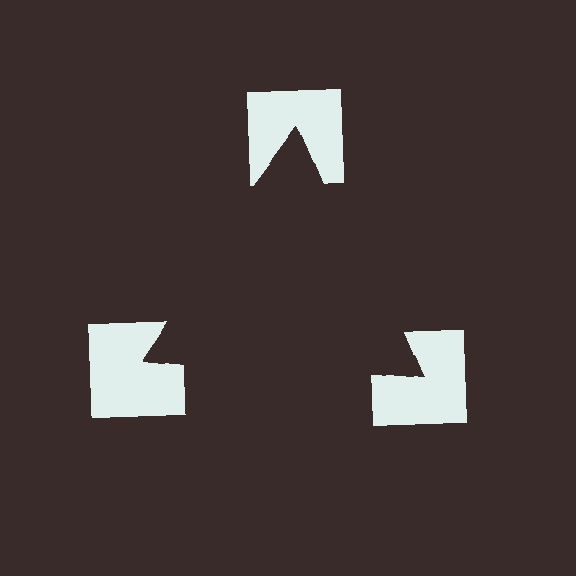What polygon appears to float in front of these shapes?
An illusory triangle — its edges are inferred from the aligned wedge cuts in the notched squares, not physically drawn.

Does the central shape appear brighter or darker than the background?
It typically appears slightly darker than the background, even though no actual brightness change is drawn.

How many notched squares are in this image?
There are 3 — one at each vertex of the illusory triangle.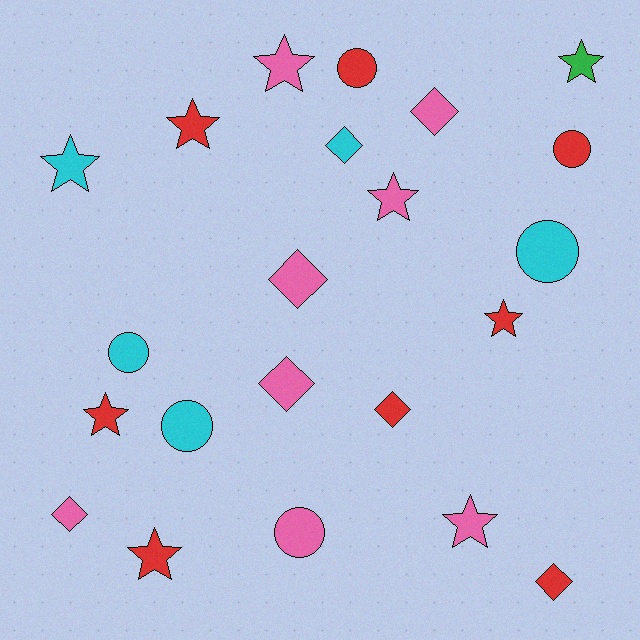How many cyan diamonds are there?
There is 1 cyan diamond.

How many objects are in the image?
There are 22 objects.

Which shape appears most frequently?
Star, with 9 objects.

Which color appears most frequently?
Pink, with 8 objects.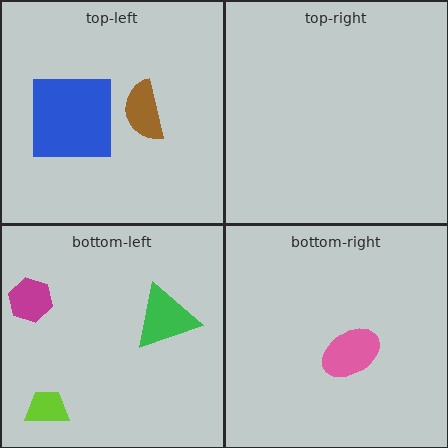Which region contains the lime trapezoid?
The bottom-left region.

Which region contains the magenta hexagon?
The bottom-left region.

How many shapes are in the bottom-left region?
3.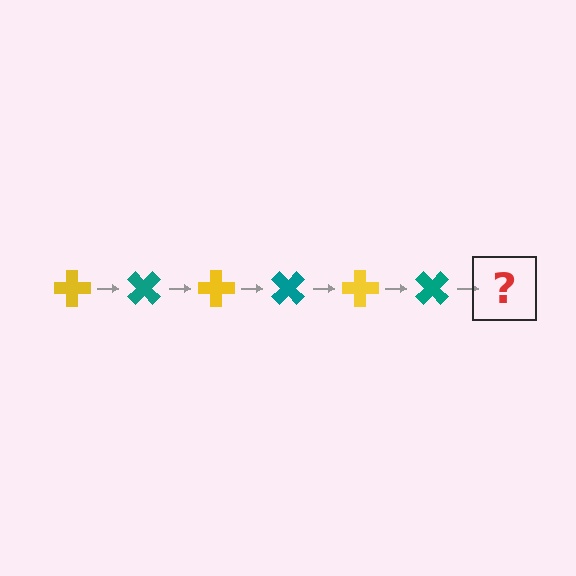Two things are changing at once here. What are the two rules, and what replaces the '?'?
The two rules are that it rotates 45 degrees each step and the color cycles through yellow and teal. The '?' should be a yellow cross, rotated 270 degrees from the start.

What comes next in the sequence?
The next element should be a yellow cross, rotated 270 degrees from the start.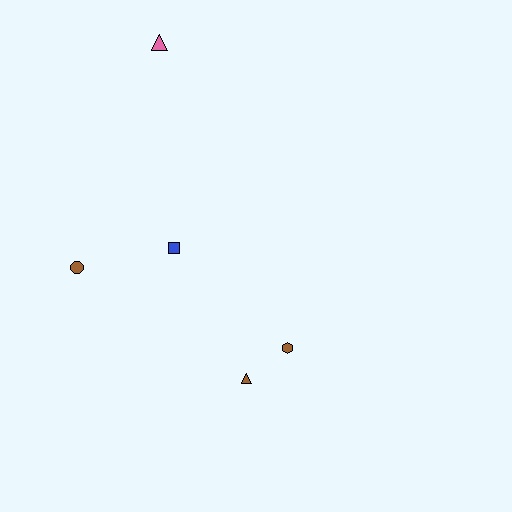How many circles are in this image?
There is 1 circle.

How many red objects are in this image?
There are no red objects.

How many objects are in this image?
There are 5 objects.